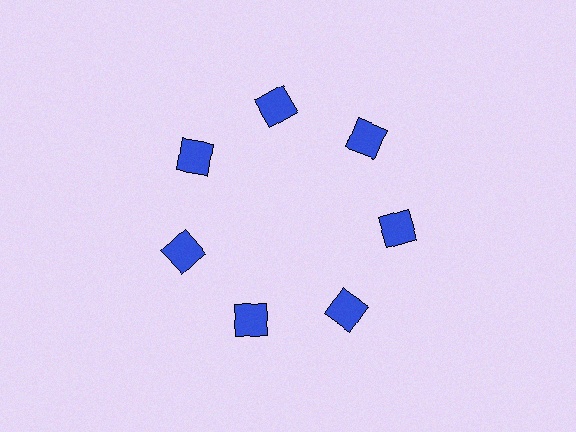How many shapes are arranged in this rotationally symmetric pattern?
There are 7 shapes, arranged in 7 groups of 1.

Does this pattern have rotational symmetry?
Yes, this pattern has 7-fold rotational symmetry. It looks the same after rotating 51 degrees around the center.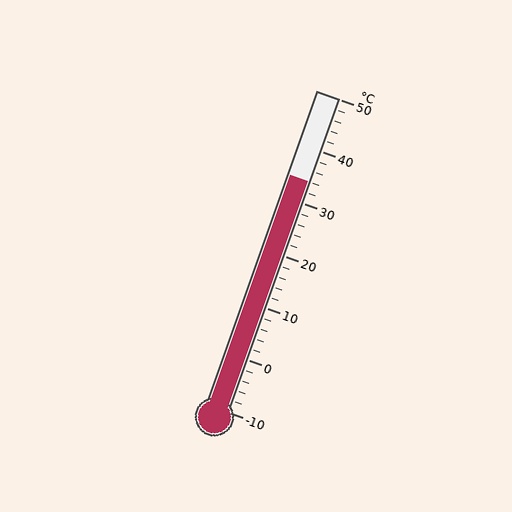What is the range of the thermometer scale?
The thermometer scale ranges from -10°C to 50°C.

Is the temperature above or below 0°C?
The temperature is above 0°C.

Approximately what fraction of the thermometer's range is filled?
The thermometer is filled to approximately 75% of its range.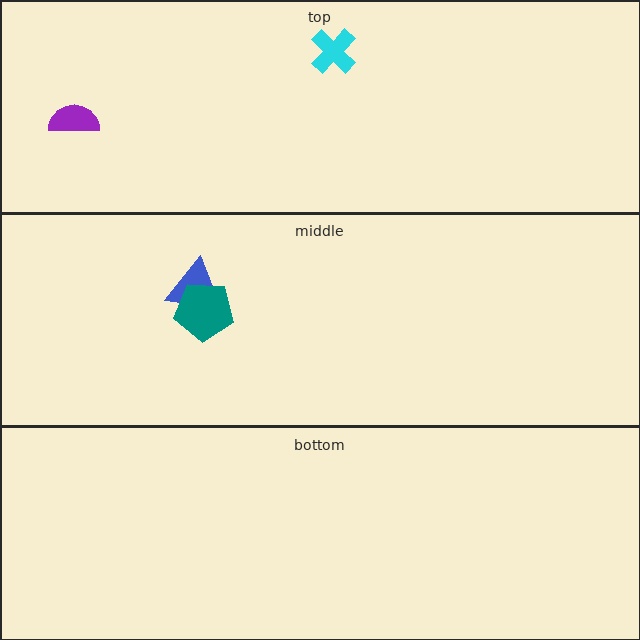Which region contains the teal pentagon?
The middle region.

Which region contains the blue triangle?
The middle region.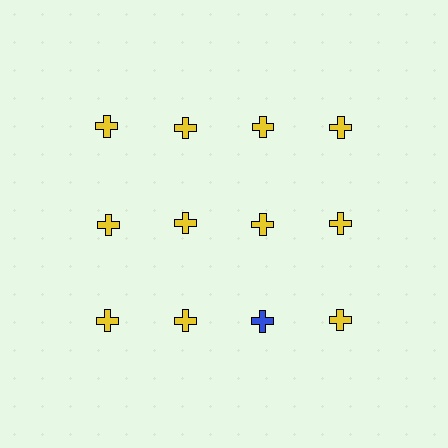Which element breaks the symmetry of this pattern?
The blue cross in the third row, center column breaks the symmetry. All other shapes are yellow crosses.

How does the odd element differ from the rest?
It has a different color: blue instead of yellow.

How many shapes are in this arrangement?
There are 12 shapes arranged in a grid pattern.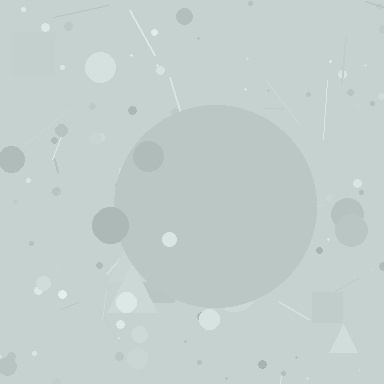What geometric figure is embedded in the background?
A circle is embedded in the background.